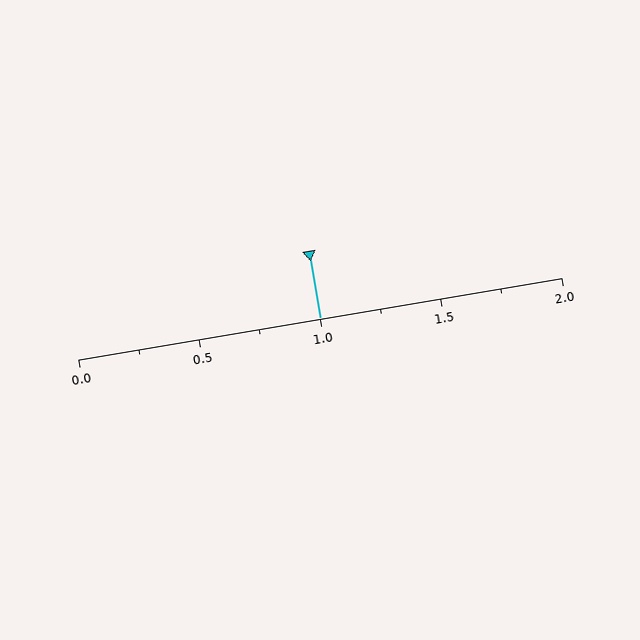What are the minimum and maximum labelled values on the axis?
The axis runs from 0.0 to 2.0.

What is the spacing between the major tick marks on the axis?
The major ticks are spaced 0.5 apart.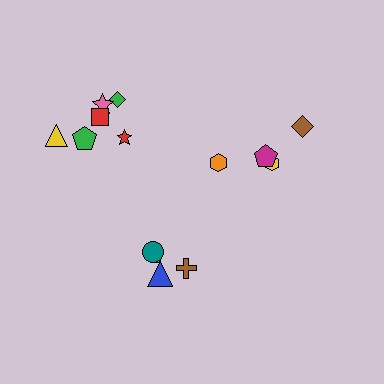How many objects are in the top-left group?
There are 6 objects.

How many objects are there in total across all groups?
There are 14 objects.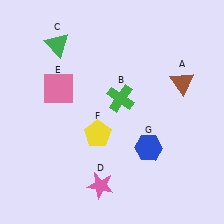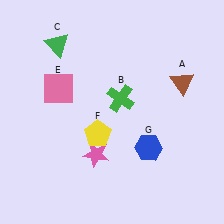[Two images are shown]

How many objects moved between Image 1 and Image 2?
1 object moved between the two images.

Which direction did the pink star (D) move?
The pink star (D) moved up.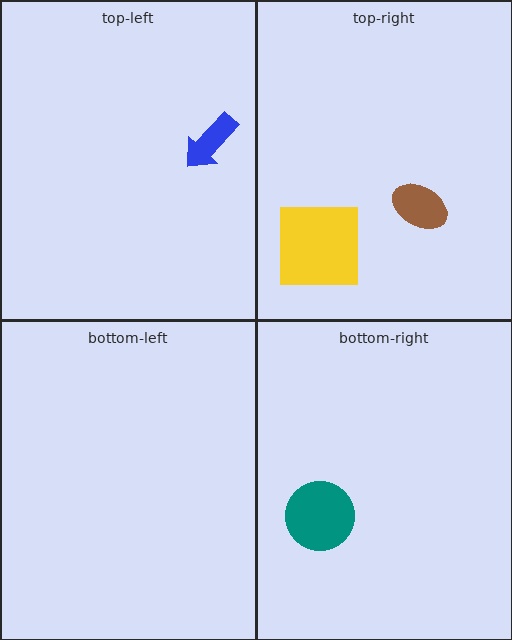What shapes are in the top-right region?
The yellow square, the brown ellipse.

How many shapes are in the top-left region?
1.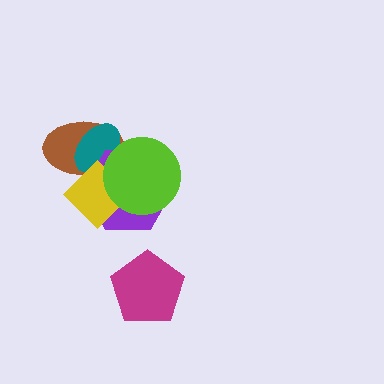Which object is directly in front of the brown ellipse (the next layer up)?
The teal ellipse is directly in front of the brown ellipse.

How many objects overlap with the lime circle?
4 objects overlap with the lime circle.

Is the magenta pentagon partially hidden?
No, no other shape covers it.